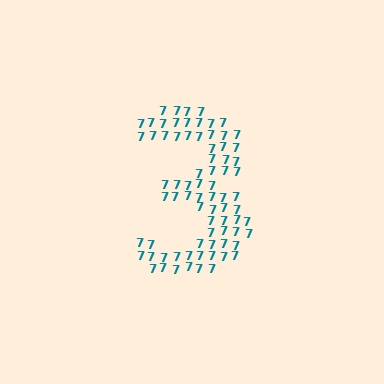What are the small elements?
The small elements are digit 7's.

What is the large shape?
The large shape is the digit 3.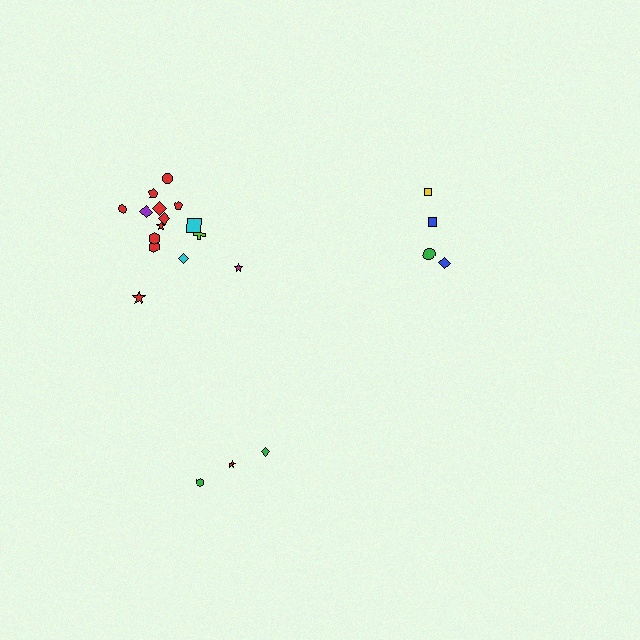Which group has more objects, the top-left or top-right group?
The top-left group.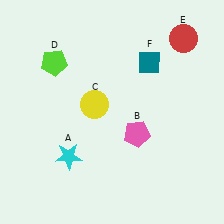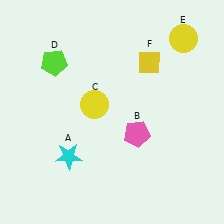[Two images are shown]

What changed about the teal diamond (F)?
In Image 1, F is teal. In Image 2, it changed to yellow.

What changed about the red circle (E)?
In Image 1, E is red. In Image 2, it changed to yellow.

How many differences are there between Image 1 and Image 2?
There are 2 differences between the two images.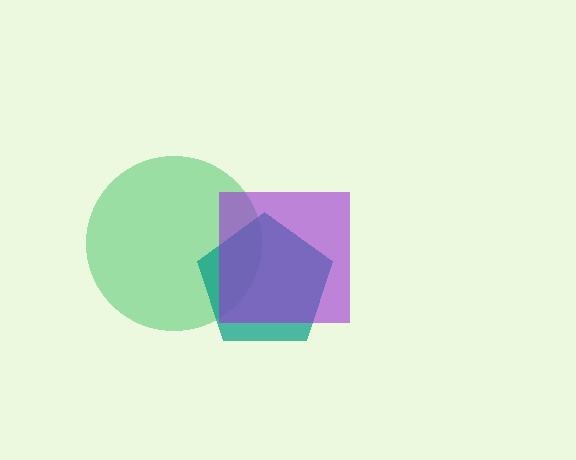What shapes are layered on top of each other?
The layered shapes are: a green circle, a teal pentagon, a purple square.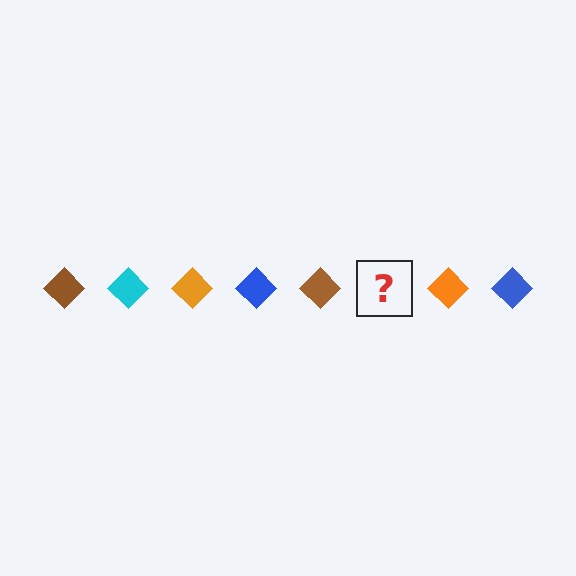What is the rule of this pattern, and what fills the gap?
The rule is that the pattern cycles through brown, cyan, orange, blue diamonds. The gap should be filled with a cyan diamond.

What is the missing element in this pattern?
The missing element is a cyan diamond.